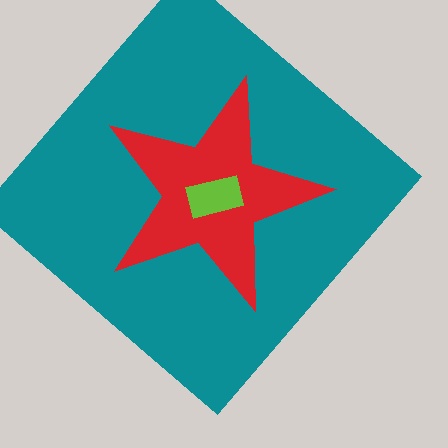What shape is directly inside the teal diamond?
The red star.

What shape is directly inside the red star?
The lime rectangle.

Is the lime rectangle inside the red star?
Yes.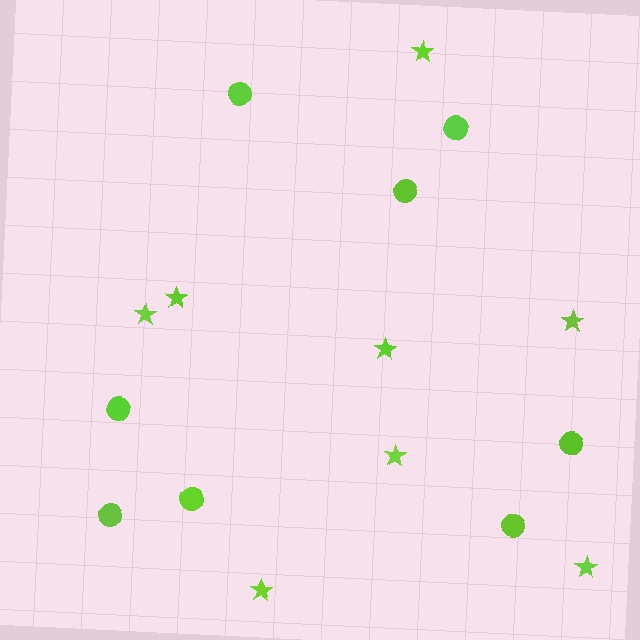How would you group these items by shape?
There are 2 groups: one group of stars (8) and one group of circles (8).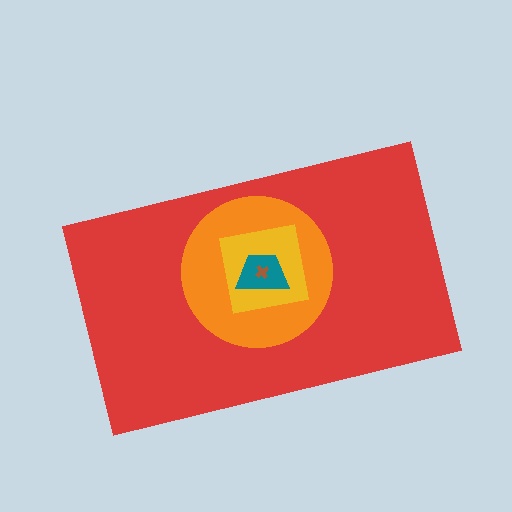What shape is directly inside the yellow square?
The teal trapezoid.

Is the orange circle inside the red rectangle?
Yes.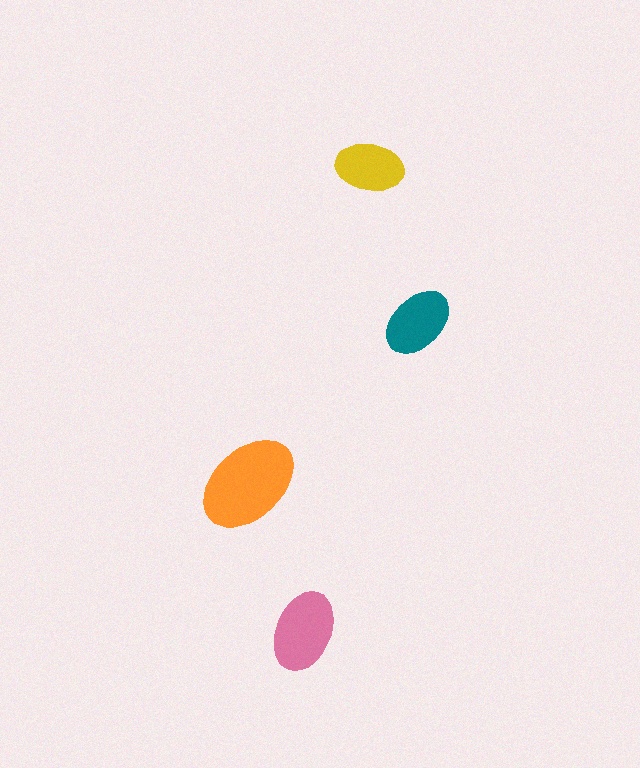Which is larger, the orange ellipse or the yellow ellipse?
The orange one.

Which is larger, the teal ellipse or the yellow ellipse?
The teal one.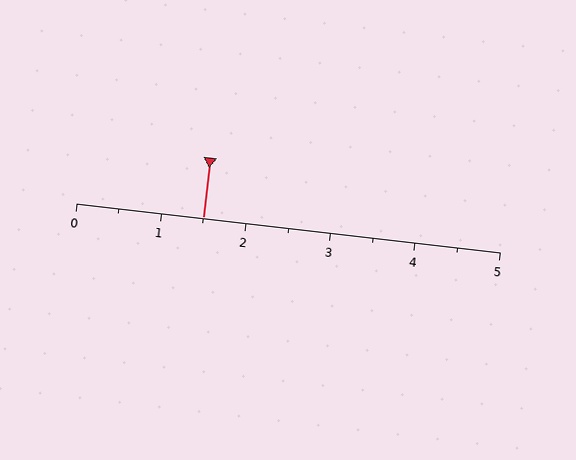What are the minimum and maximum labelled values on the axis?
The axis runs from 0 to 5.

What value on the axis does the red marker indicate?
The marker indicates approximately 1.5.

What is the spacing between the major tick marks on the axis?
The major ticks are spaced 1 apart.